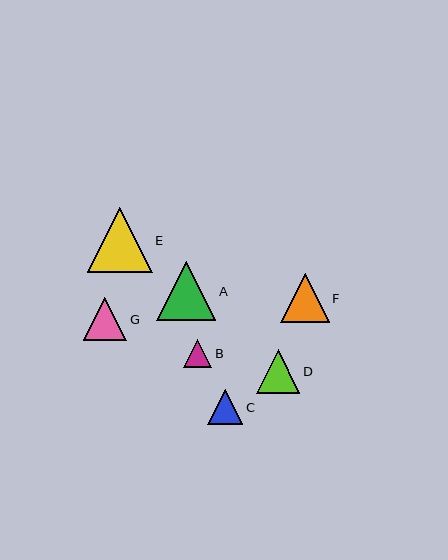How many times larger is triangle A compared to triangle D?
Triangle A is approximately 1.4 times the size of triangle D.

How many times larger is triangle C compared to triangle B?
Triangle C is approximately 1.3 times the size of triangle B.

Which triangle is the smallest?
Triangle B is the smallest with a size of approximately 28 pixels.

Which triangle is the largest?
Triangle E is the largest with a size of approximately 65 pixels.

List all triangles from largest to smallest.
From largest to smallest: E, A, F, G, D, C, B.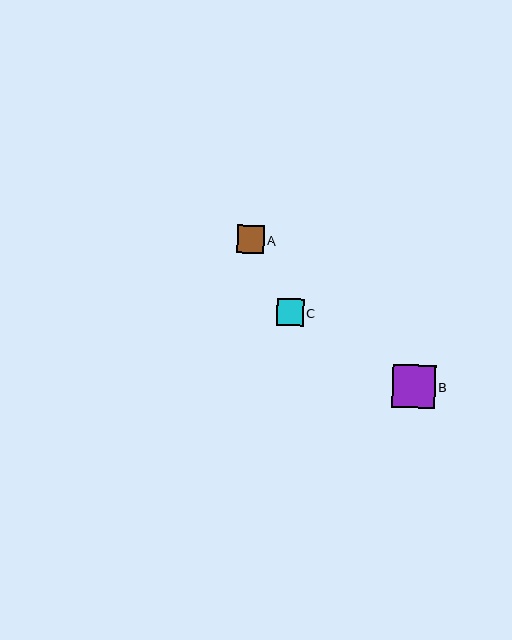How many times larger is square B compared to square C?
Square B is approximately 1.6 times the size of square C.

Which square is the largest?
Square B is the largest with a size of approximately 43 pixels.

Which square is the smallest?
Square C is the smallest with a size of approximately 27 pixels.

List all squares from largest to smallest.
From largest to smallest: B, A, C.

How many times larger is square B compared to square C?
Square B is approximately 1.6 times the size of square C.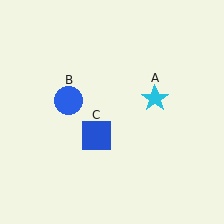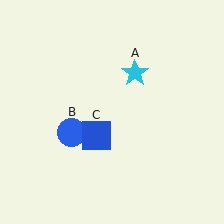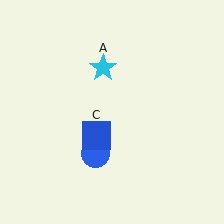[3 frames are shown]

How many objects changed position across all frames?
2 objects changed position: cyan star (object A), blue circle (object B).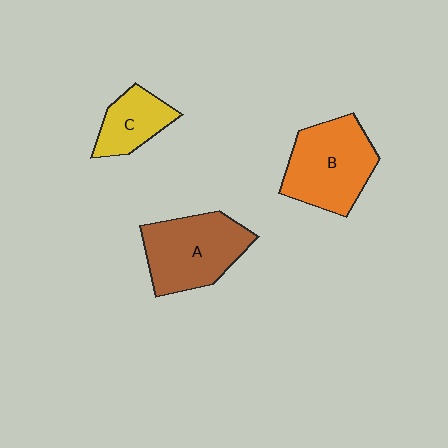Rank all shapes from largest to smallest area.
From largest to smallest: B (orange), A (brown), C (yellow).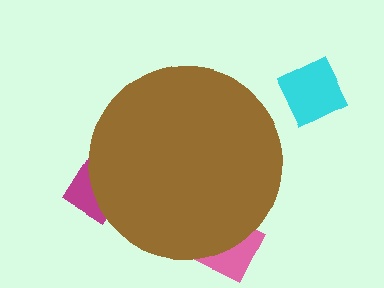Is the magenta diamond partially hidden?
Yes, the magenta diamond is partially hidden behind the brown circle.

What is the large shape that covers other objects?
A brown circle.